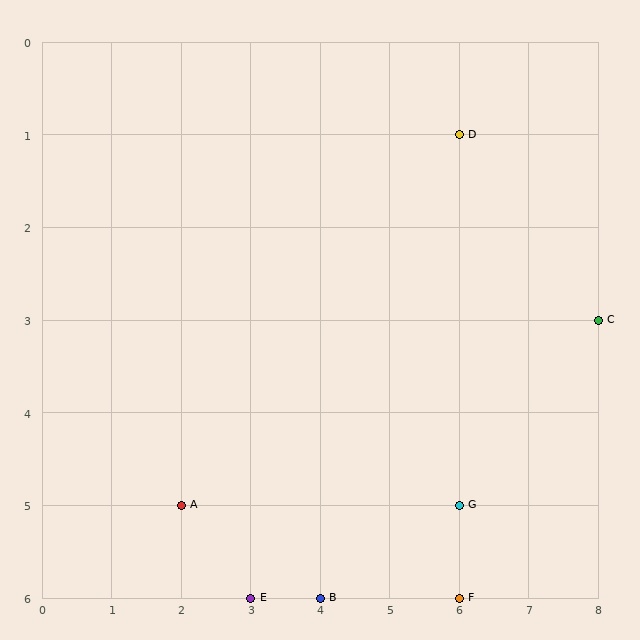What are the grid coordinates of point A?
Point A is at grid coordinates (2, 5).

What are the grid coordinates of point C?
Point C is at grid coordinates (8, 3).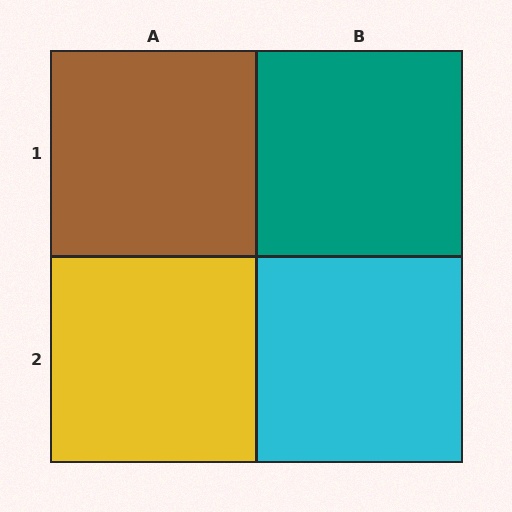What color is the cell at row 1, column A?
Brown.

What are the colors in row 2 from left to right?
Yellow, cyan.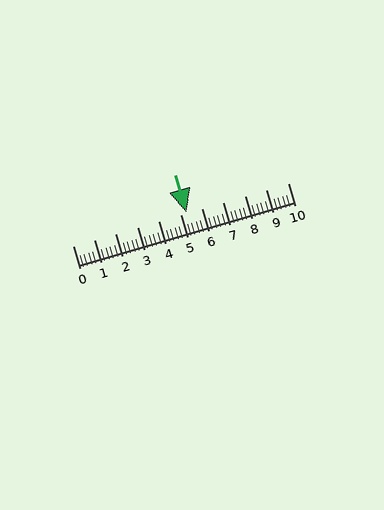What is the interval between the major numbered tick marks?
The major tick marks are spaced 1 units apart.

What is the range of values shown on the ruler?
The ruler shows values from 0 to 10.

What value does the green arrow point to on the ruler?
The green arrow points to approximately 5.3.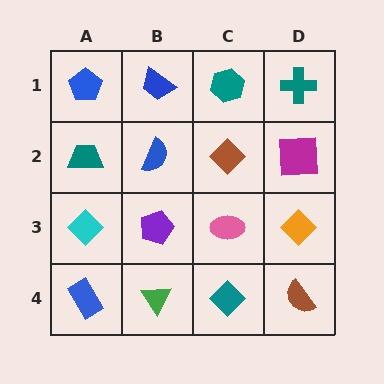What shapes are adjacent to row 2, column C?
A teal hexagon (row 1, column C), a pink ellipse (row 3, column C), a blue semicircle (row 2, column B), a magenta square (row 2, column D).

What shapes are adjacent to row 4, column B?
A purple pentagon (row 3, column B), a blue rectangle (row 4, column A), a teal diamond (row 4, column C).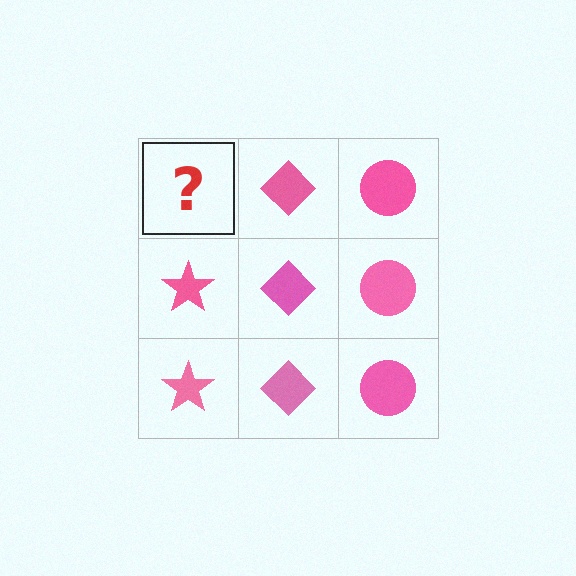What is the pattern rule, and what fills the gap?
The rule is that each column has a consistent shape. The gap should be filled with a pink star.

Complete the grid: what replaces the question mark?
The question mark should be replaced with a pink star.